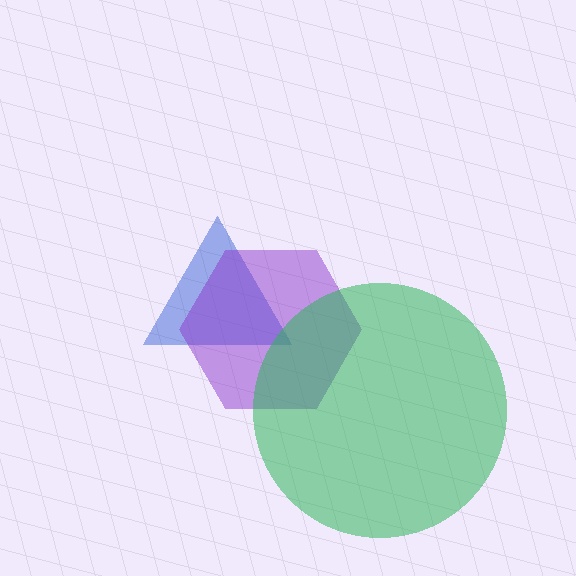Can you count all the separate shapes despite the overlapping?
Yes, there are 3 separate shapes.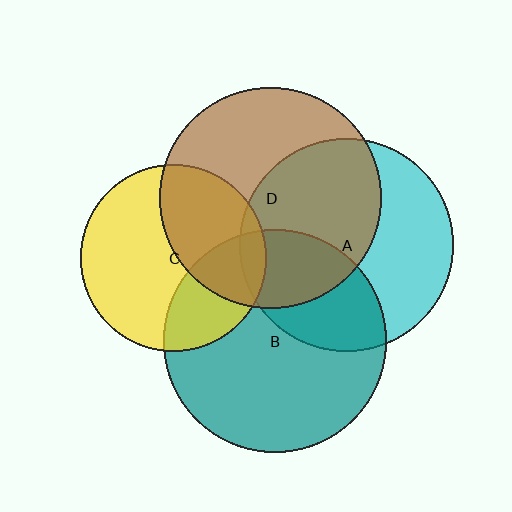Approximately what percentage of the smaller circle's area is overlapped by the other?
Approximately 40%.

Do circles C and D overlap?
Yes.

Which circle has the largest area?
Circle B (teal).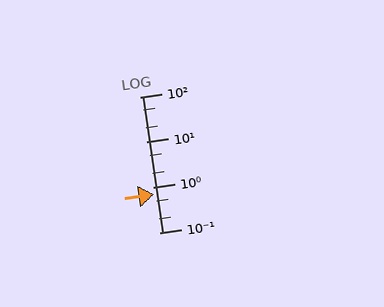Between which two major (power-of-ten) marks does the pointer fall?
The pointer is between 0.1 and 1.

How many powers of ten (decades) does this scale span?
The scale spans 3 decades, from 0.1 to 100.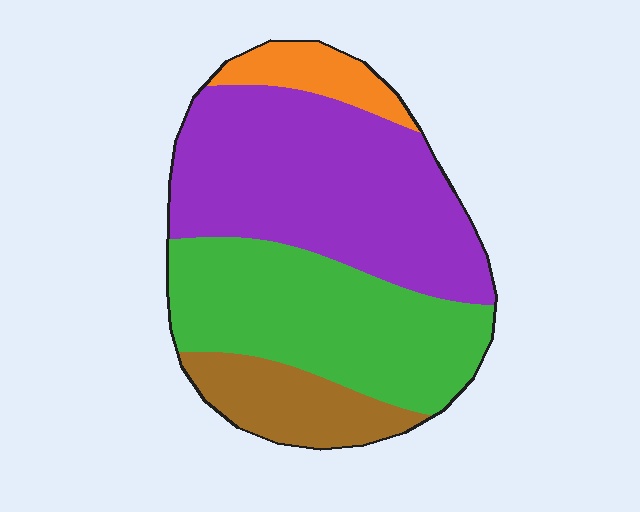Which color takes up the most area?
Purple, at roughly 45%.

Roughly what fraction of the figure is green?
Green takes up between a quarter and a half of the figure.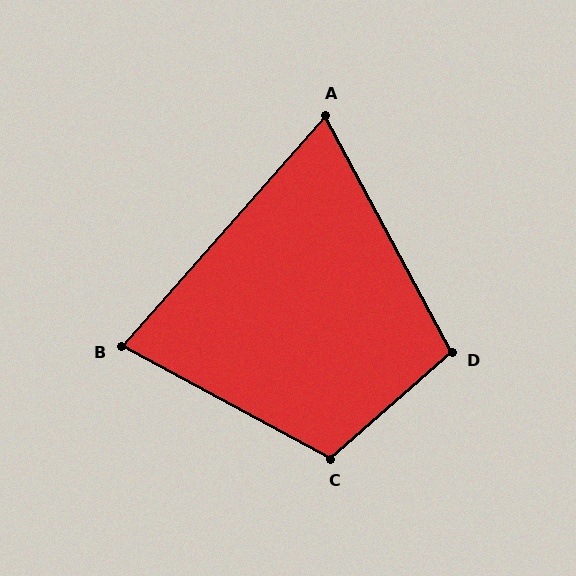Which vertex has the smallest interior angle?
A, at approximately 70 degrees.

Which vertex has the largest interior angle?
C, at approximately 110 degrees.